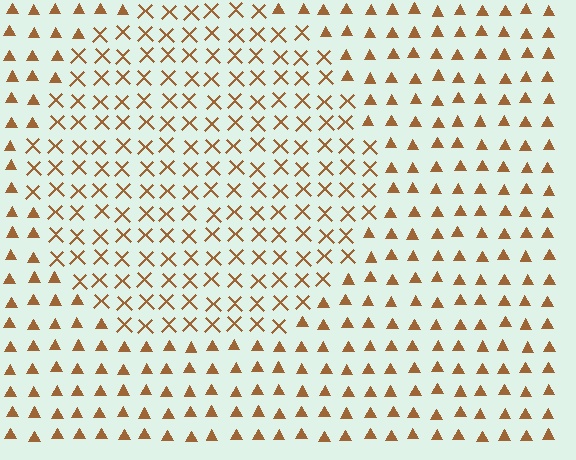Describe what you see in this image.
The image is filled with small brown elements arranged in a uniform grid. A circle-shaped region contains X marks, while the surrounding area contains triangles. The boundary is defined purely by the change in element shape.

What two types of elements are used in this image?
The image uses X marks inside the circle region and triangles outside it.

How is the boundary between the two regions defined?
The boundary is defined by a change in element shape: X marks inside vs. triangles outside. All elements share the same color and spacing.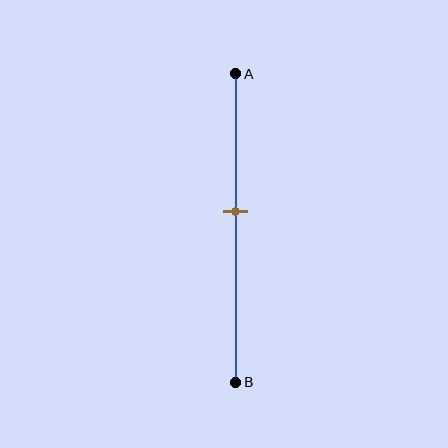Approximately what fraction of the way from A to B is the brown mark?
The brown mark is approximately 45% of the way from A to B.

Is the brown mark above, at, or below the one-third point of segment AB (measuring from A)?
The brown mark is below the one-third point of segment AB.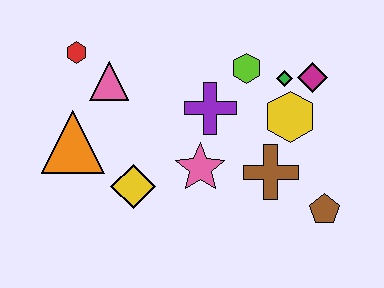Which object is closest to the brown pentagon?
The brown cross is closest to the brown pentagon.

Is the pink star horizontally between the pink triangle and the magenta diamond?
Yes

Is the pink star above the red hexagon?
No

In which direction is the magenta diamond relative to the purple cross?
The magenta diamond is to the right of the purple cross.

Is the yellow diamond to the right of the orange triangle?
Yes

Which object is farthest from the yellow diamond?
The magenta diamond is farthest from the yellow diamond.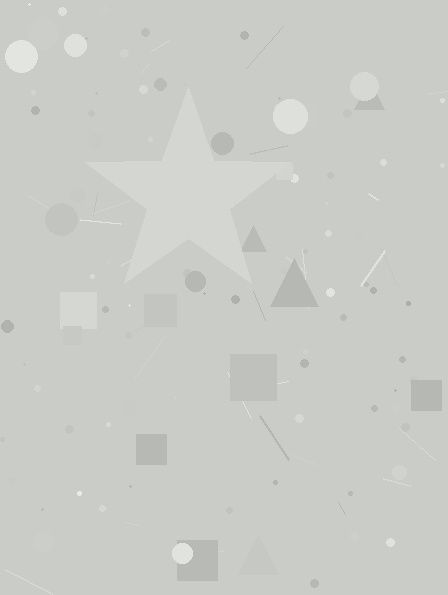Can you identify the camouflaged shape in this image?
The camouflaged shape is a star.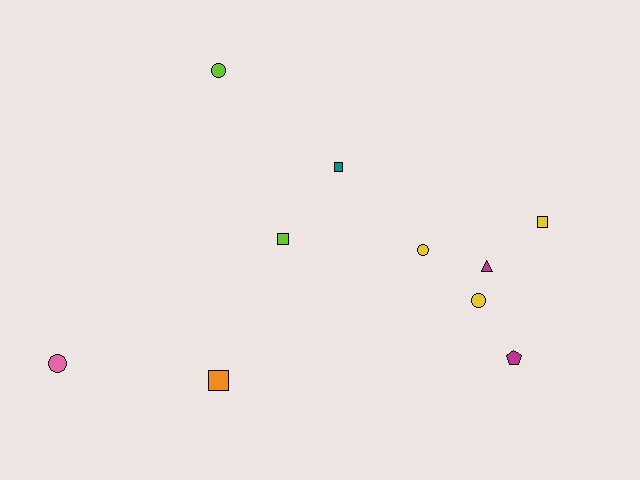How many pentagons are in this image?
There is 1 pentagon.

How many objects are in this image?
There are 10 objects.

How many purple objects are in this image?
There are no purple objects.